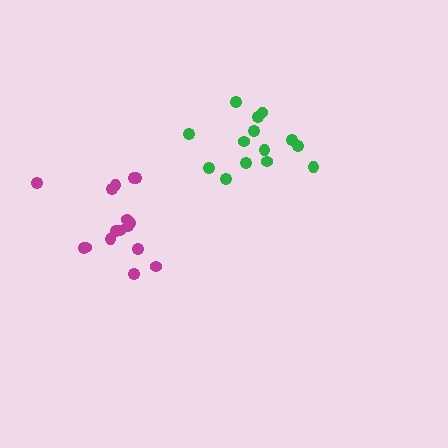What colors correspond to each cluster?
The clusters are colored: green, magenta.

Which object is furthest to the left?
The magenta cluster is leftmost.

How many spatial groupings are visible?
There are 2 spatial groupings.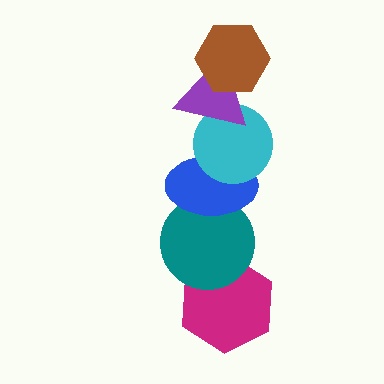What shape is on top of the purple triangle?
The brown hexagon is on top of the purple triangle.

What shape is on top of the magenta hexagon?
The teal circle is on top of the magenta hexagon.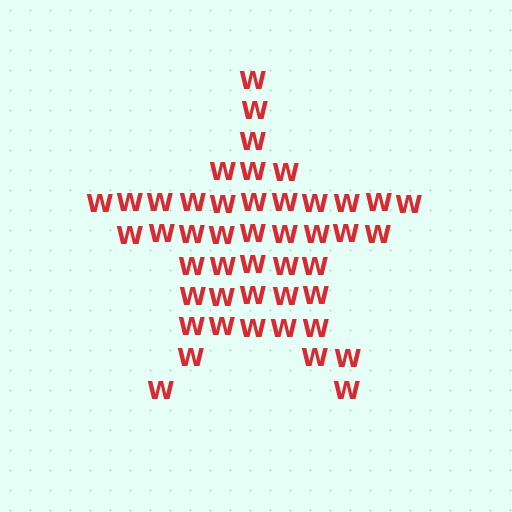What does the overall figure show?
The overall figure shows a star.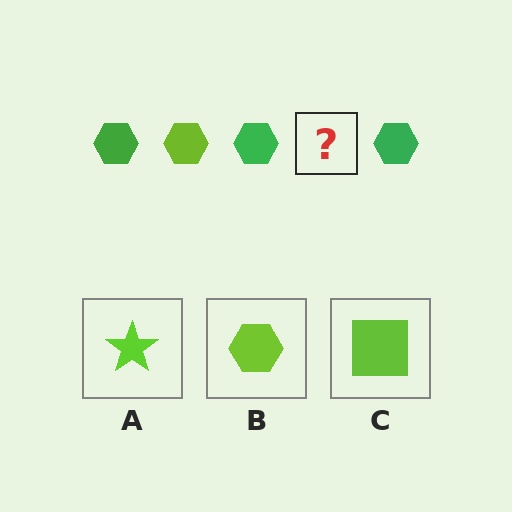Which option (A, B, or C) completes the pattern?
B.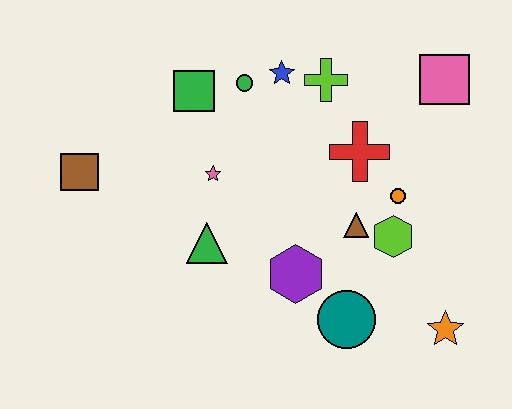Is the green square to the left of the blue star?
Yes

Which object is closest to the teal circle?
The purple hexagon is closest to the teal circle.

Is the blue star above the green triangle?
Yes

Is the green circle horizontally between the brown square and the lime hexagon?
Yes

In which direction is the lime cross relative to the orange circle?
The lime cross is above the orange circle.